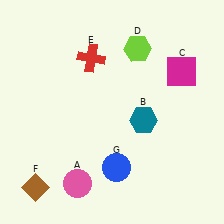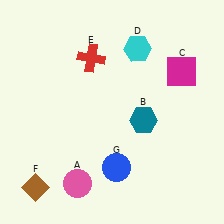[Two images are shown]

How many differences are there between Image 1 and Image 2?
There is 1 difference between the two images.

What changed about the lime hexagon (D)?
In Image 1, D is lime. In Image 2, it changed to cyan.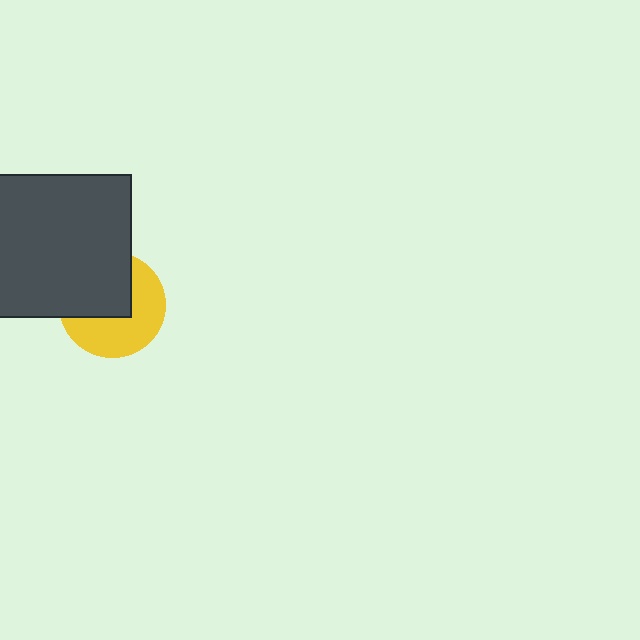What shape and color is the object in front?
The object in front is a dark gray square.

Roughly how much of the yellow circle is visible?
About half of it is visible (roughly 54%).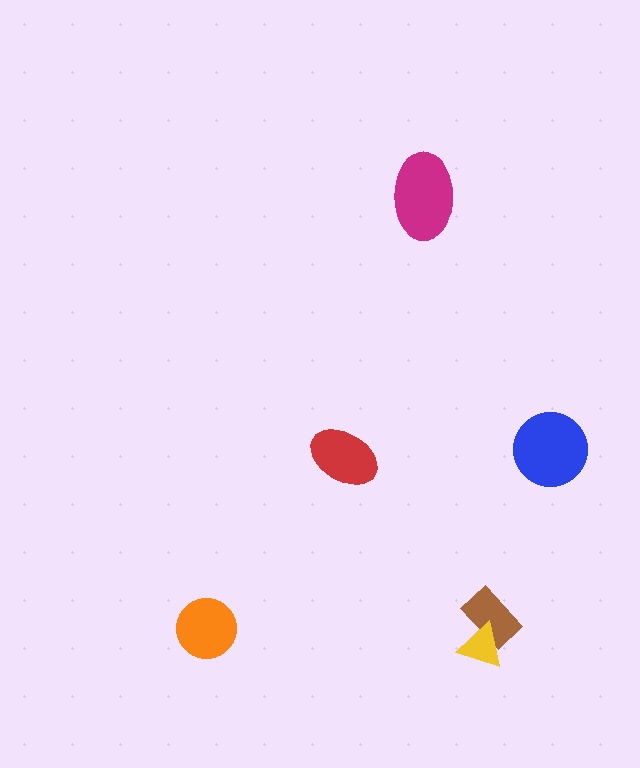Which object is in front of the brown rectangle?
The yellow triangle is in front of the brown rectangle.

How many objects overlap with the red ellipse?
0 objects overlap with the red ellipse.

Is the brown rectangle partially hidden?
Yes, it is partially covered by another shape.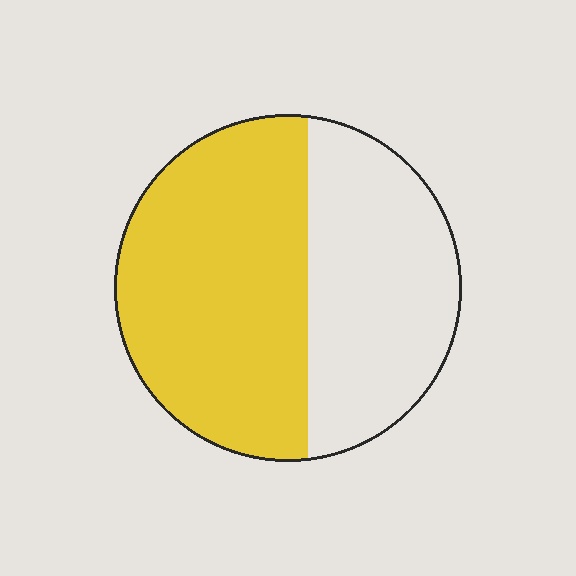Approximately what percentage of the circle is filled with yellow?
Approximately 55%.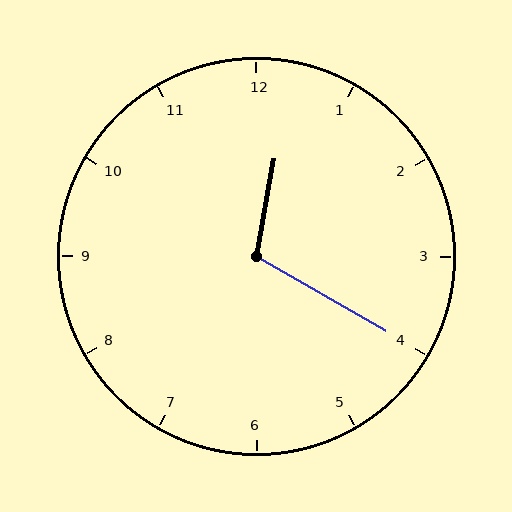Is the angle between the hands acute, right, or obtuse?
It is obtuse.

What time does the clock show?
12:20.